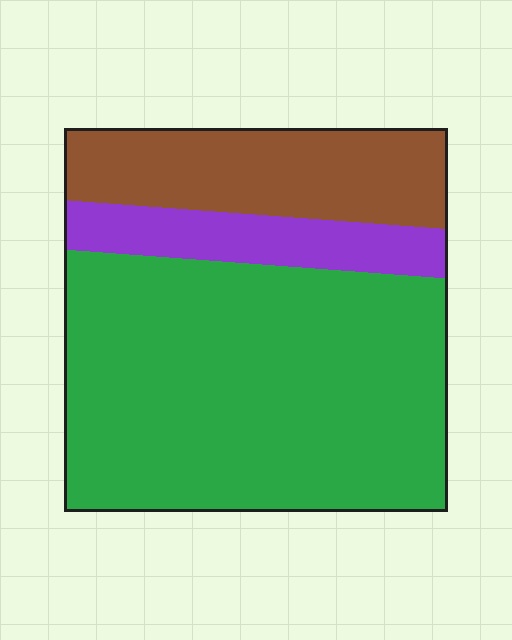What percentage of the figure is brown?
Brown covers 23% of the figure.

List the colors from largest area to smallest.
From largest to smallest: green, brown, purple.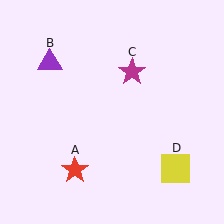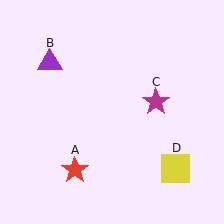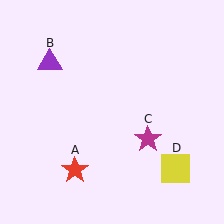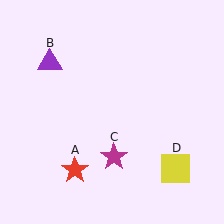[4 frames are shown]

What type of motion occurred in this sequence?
The magenta star (object C) rotated clockwise around the center of the scene.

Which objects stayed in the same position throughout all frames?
Red star (object A) and purple triangle (object B) and yellow square (object D) remained stationary.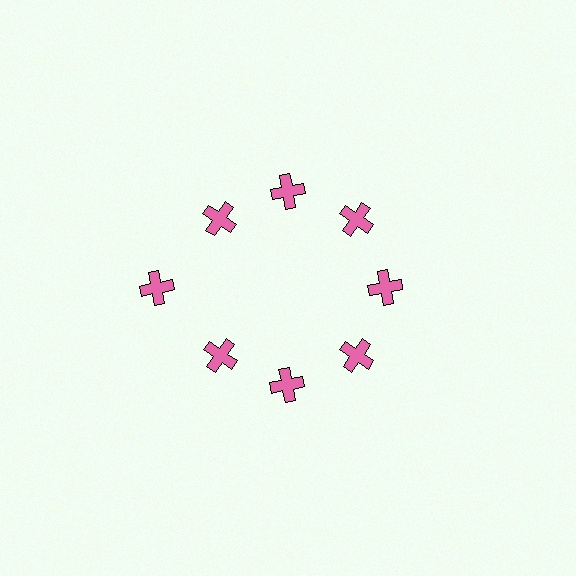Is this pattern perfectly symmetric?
No. The 8 pink crosses are arranged in a ring, but one element near the 9 o'clock position is pushed outward from the center, breaking the 8-fold rotational symmetry.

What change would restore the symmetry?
The symmetry would be restored by moving it inward, back onto the ring so that all 8 crosses sit at equal angles and equal distance from the center.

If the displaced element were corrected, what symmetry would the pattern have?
It would have 8-fold rotational symmetry — the pattern would map onto itself every 45 degrees.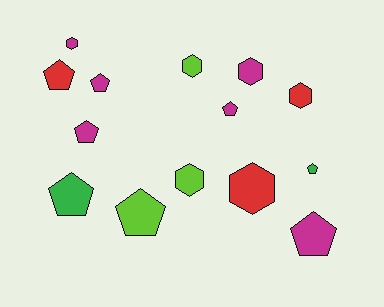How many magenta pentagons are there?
There are 4 magenta pentagons.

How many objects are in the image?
There are 14 objects.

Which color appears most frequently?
Magenta, with 6 objects.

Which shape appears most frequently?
Pentagon, with 8 objects.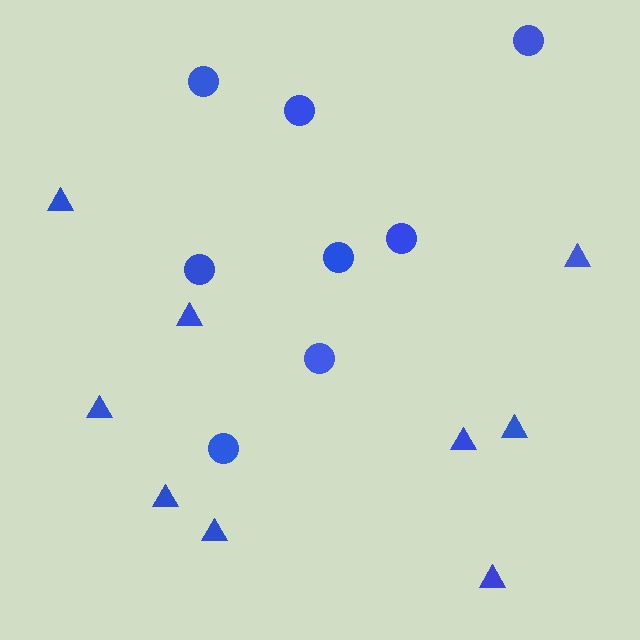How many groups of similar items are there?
There are 2 groups: one group of triangles (9) and one group of circles (8).